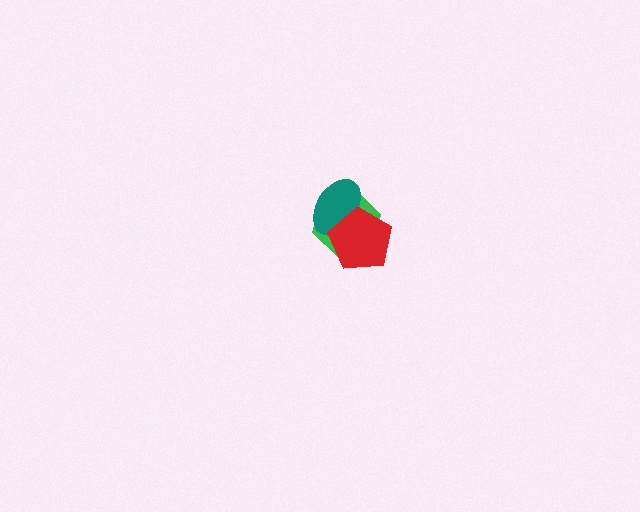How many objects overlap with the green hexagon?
2 objects overlap with the green hexagon.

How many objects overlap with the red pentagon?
2 objects overlap with the red pentagon.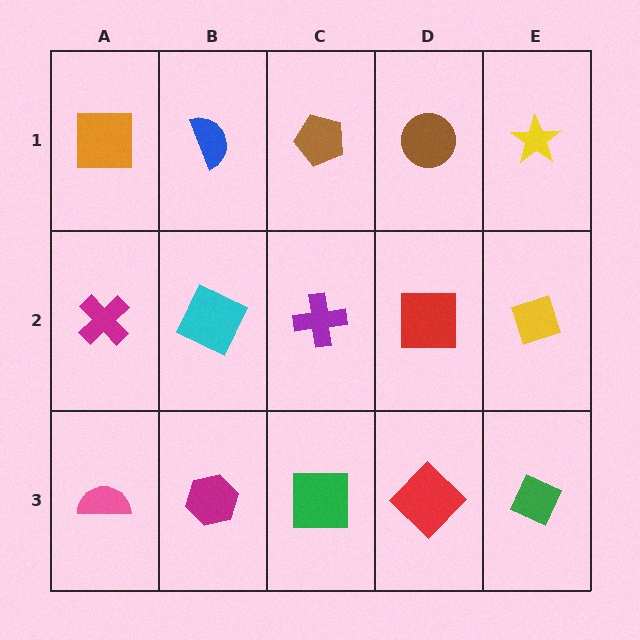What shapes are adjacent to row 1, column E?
A yellow diamond (row 2, column E), a brown circle (row 1, column D).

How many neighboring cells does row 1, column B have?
3.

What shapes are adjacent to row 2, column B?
A blue semicircle (row 1, column B), a magenta hexagon (row 3, column B), a magenta cross (row 2, column A), a purple cross (row 2, column C).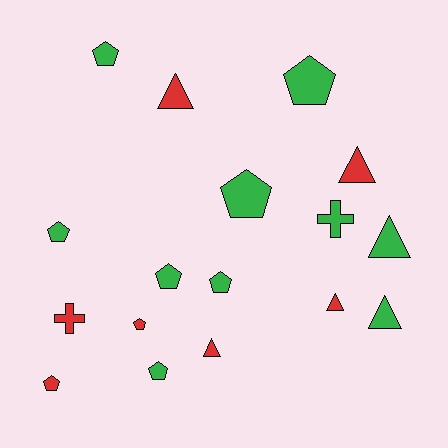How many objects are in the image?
There are 17 objects.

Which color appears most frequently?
Green, with 10 objects.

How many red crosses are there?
There is 1 red cross.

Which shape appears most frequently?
Pentagon, with 9 objects.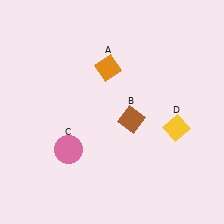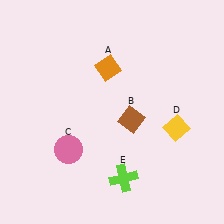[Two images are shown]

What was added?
A lime cross (E) was added in Image 2.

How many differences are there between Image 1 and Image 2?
There is 1 difference between the two images.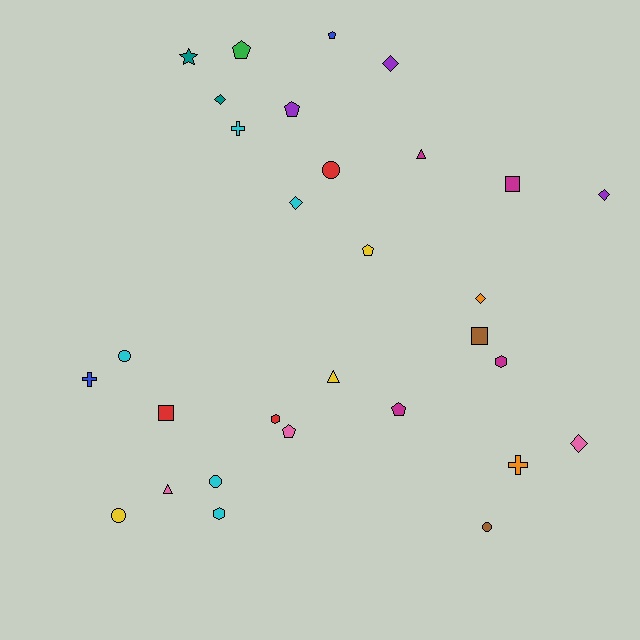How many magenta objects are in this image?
There are 4 magenta objects.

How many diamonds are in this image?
There are 6 diamonds.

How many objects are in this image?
There are 30 objects.